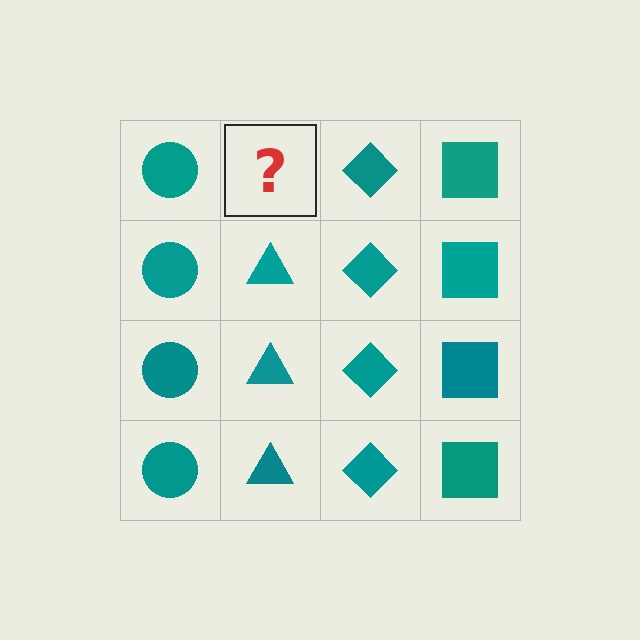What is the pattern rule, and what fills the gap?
The rule is that each column has a consistent shape. The gap should be filled with a teal triangle.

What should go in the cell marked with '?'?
The missing cell should contain a teal triangle.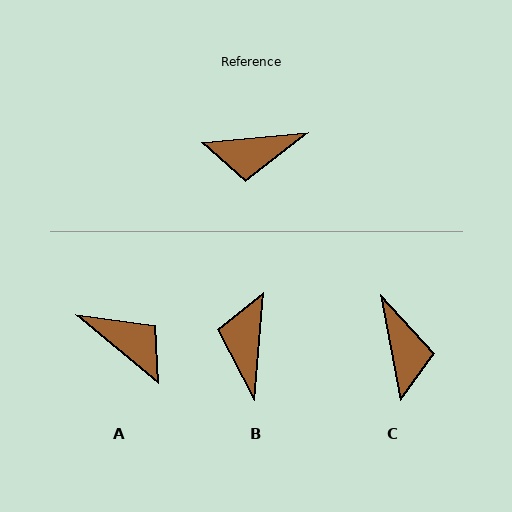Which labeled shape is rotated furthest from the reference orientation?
A, about 135 degrees away.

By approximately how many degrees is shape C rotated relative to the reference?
Approximately 96 degrees counter-clockwise.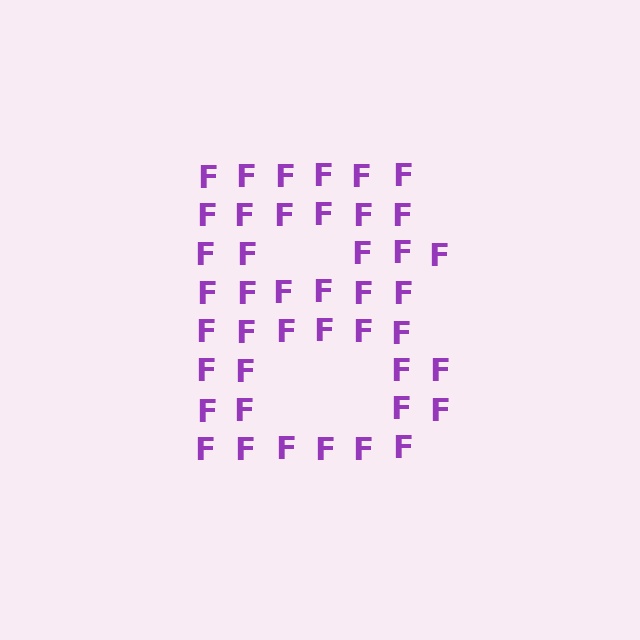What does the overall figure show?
The overall figure shows the letter B.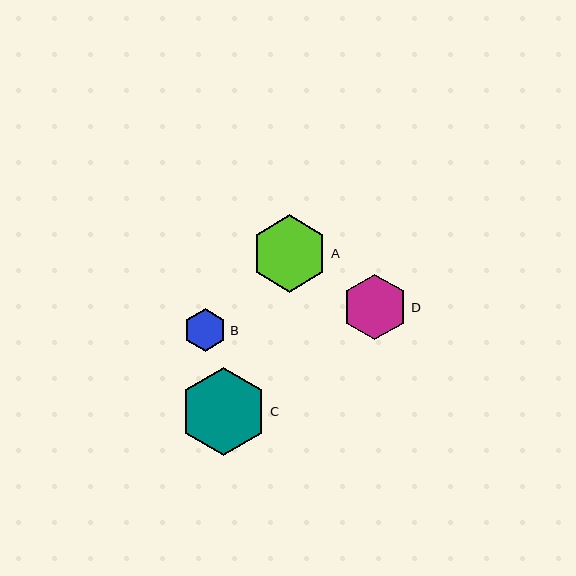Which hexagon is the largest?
Hexagon C is the largest with a size of approximately 87 pixels.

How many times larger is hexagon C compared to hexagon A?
Hexagon C is approximately 1.1 times the size of hexagon A.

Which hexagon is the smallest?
Hexagon B is the smallest with a size of approximately 43 pixels.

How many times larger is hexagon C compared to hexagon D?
Hexagon C is approximately 1.3 times the size of hexagon D.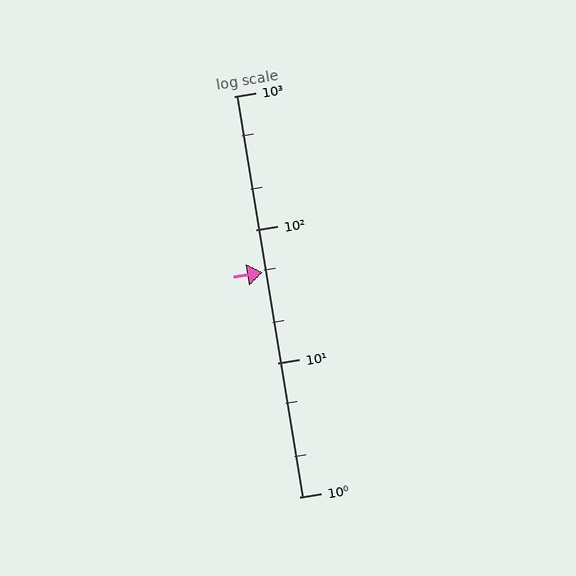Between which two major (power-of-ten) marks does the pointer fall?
The pointer is between 10 and 100.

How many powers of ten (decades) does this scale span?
The scale spans 3 decades, from 1 to 1000.